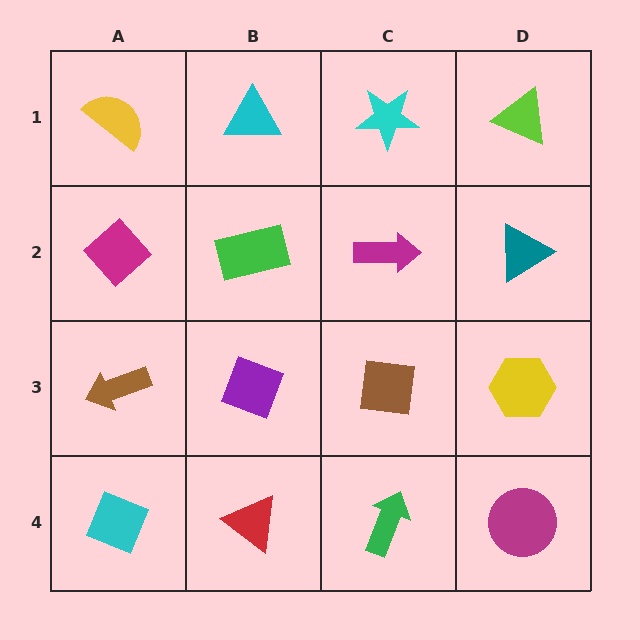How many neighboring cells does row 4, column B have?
3.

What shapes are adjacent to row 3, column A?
A magenta diamond (row 2, column A), a cyan diamond (row 4, column A), a purple diamond (row 3, column B).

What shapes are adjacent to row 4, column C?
A brown square (row 3, column C), a red triangle (row 4, column B), a magenta circle (row 4, column D).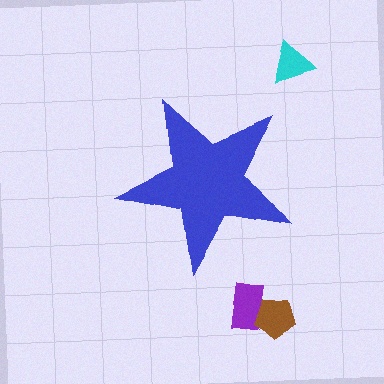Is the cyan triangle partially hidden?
No, the cyan triangle is fully visible.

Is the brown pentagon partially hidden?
No, the brown pentagon is fully visible.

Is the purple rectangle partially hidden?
No, the purple rectangle is fully visible.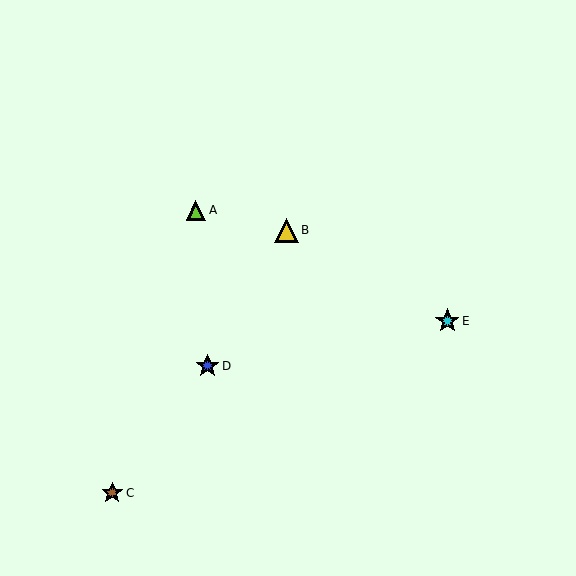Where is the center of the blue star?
The center of the blue star is at (207, 366).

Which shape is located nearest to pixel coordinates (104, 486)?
The brown star (labeled C) at (112, 493) is nearest to that location.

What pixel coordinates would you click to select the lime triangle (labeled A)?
Click at (196, 210) to select the lime triangle A.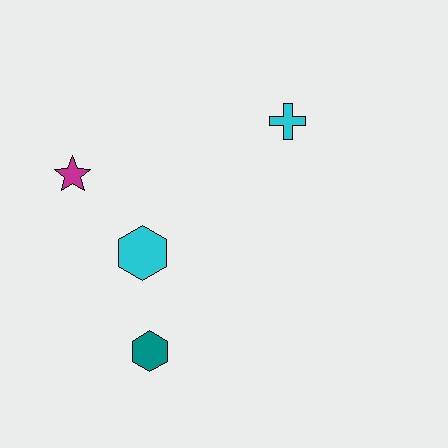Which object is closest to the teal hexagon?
The cyan hexagon is closest to the teal hexagon.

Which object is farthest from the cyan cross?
The teal hexagon is farthest from the cyan cross.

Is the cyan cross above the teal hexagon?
Yes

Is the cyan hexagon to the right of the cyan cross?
No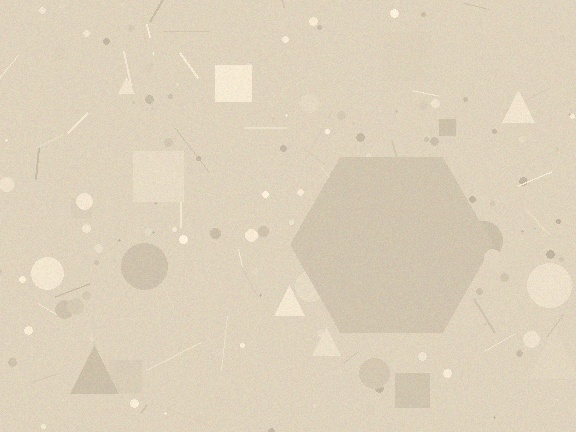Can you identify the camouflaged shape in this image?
The camouflaged shape is a hexagon.